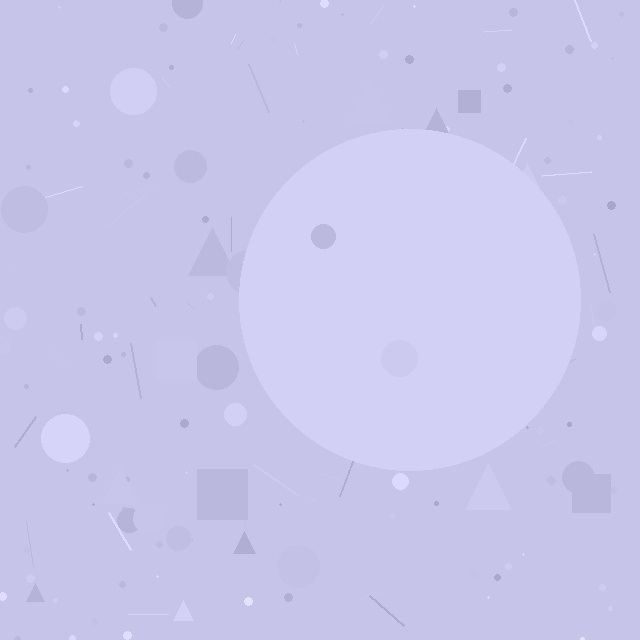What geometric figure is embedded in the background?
A circle is embedded in the background.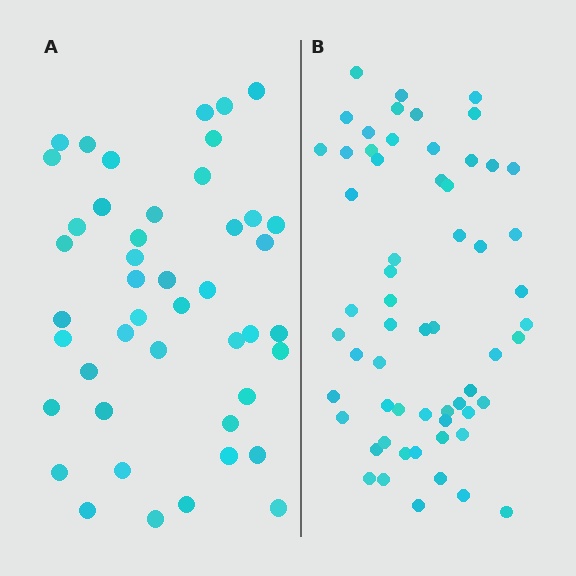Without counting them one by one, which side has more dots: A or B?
Region B (the right region) has more dots.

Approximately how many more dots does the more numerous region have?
Region B has approximately 15 more dots than region A.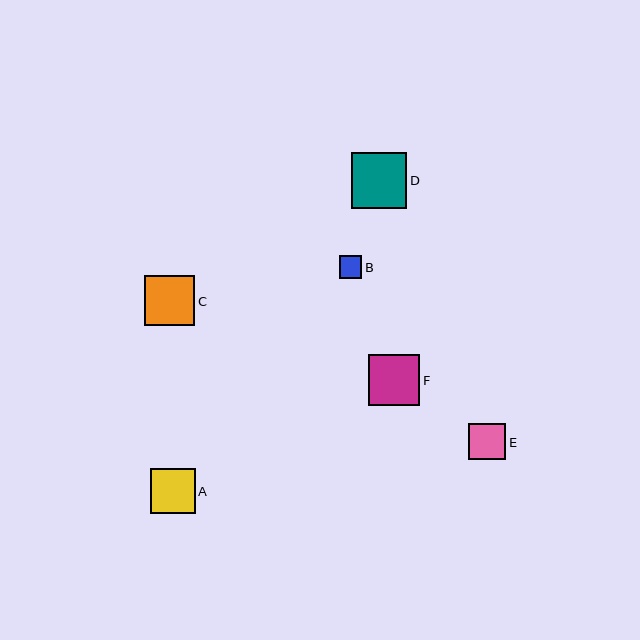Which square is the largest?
Square D is the largest with a size of approximately 56 pixels.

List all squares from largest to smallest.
From largest to smallest: D, F, C, A, E, B.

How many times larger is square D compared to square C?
Square D is approximately 1.1 times the size of square C.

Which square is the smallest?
Square B is the smallest with a size of approximately 22 pixels.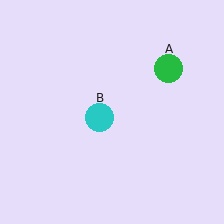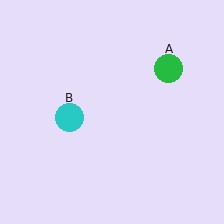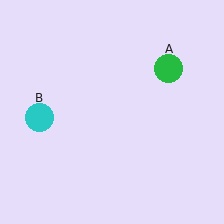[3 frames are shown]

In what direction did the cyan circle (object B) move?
The cyan circle (object B) moved left.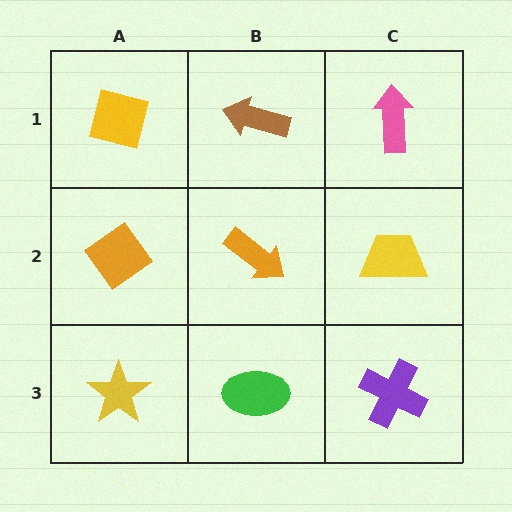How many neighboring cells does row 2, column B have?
4.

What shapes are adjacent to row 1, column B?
An orange arrow (row 2, column B), a yellow square (row 1, column A), a pink arrow (row 1, column C).